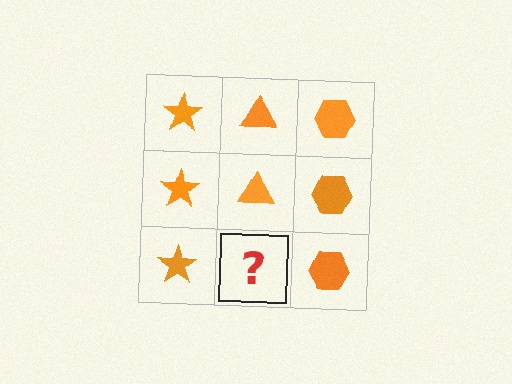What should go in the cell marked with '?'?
The missing cell should contain an orange triangle.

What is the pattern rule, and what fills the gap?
The rule is that each column has a consistent shape. The gap should be filled with an orange triangle.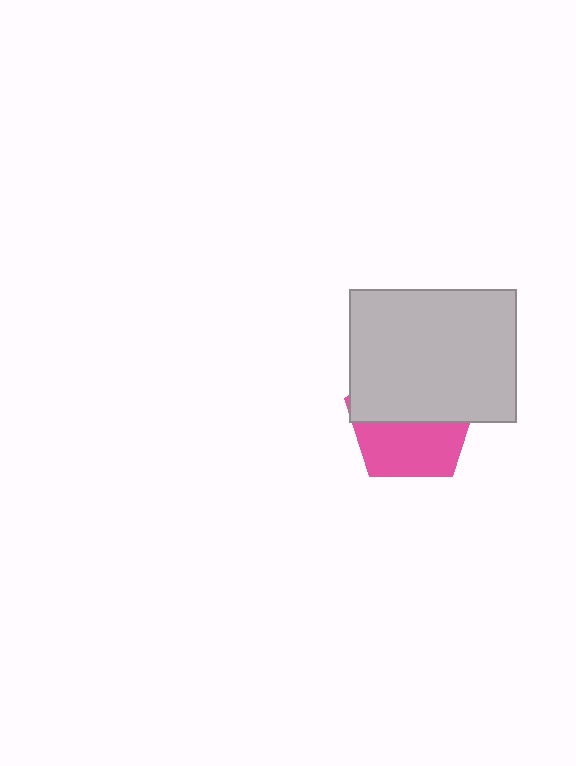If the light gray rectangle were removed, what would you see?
You would see the complete pink pentagon.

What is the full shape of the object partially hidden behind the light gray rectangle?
The partially hidden object is a pink pentagon.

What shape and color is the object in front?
The object in front is a light gray rectangle.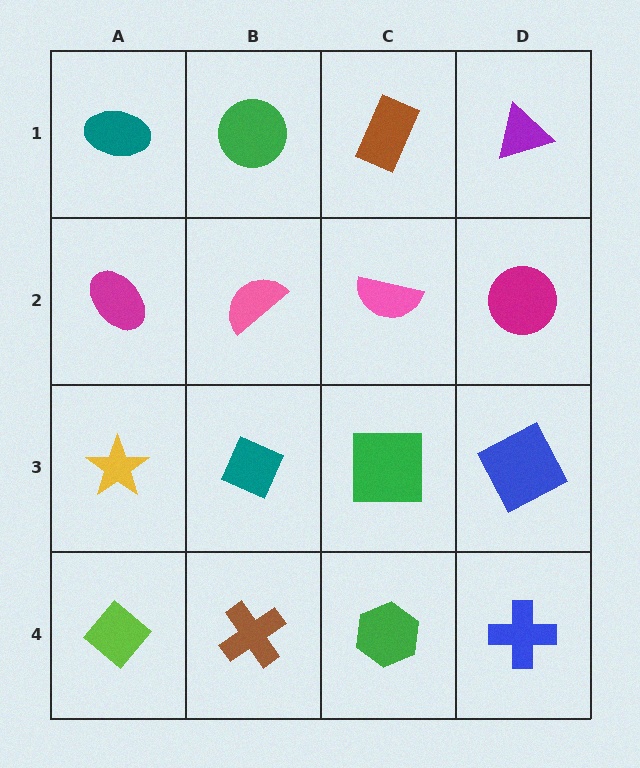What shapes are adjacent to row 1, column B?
A pink semicircle (row 2, column B), a teal ellipse (row 1, column A), a brown rectangle (row 1, column C).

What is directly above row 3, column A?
A magenta ellipse.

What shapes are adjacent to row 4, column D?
A blue square (row 3, column D), a green hexagon (row 4, column C).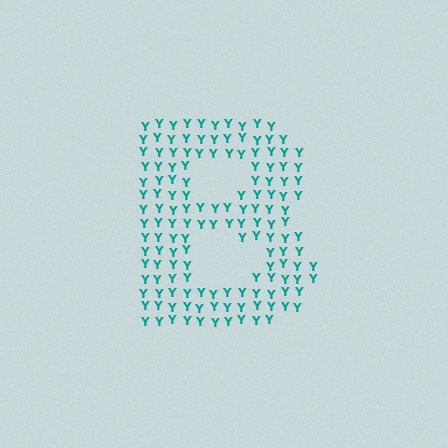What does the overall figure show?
The overall figure shows the letter B.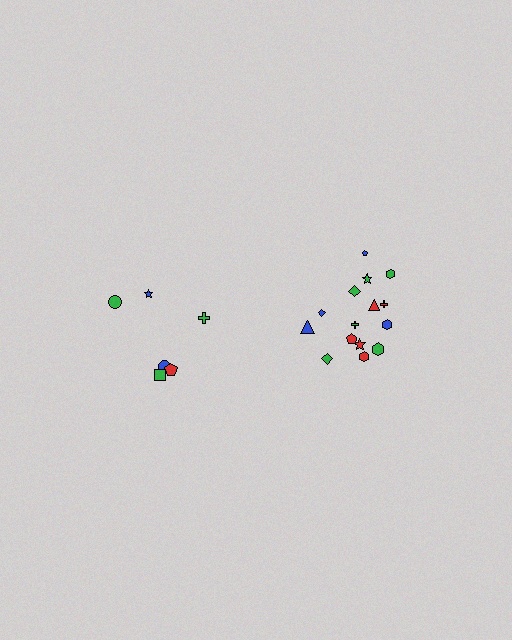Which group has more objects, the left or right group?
The right group.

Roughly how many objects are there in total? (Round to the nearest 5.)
Roughly 20 objects in total.